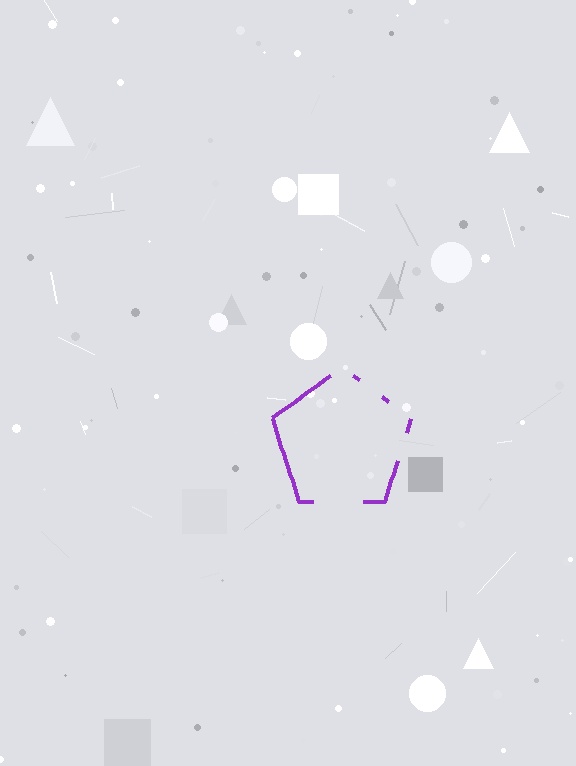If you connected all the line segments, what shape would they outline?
They would outline a pentagon.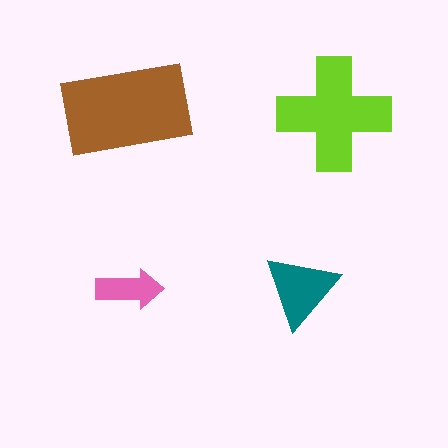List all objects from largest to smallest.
The brown rectangle, the lime cross, the teal triangle, the pink arrow.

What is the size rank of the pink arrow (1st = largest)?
4th.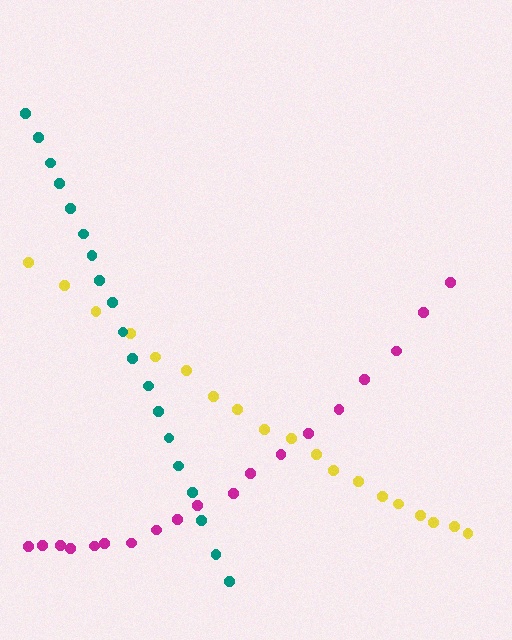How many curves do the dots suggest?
There are 3 distinct paths.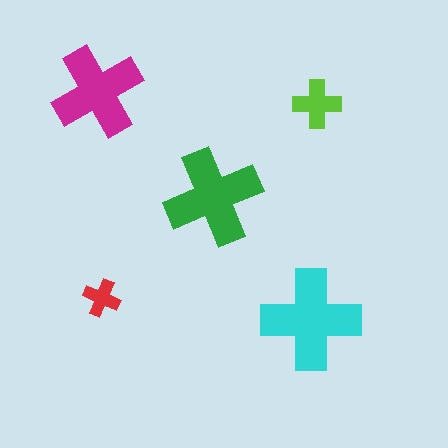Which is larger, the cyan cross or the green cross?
The cyan one.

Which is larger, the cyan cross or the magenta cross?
The cyan one.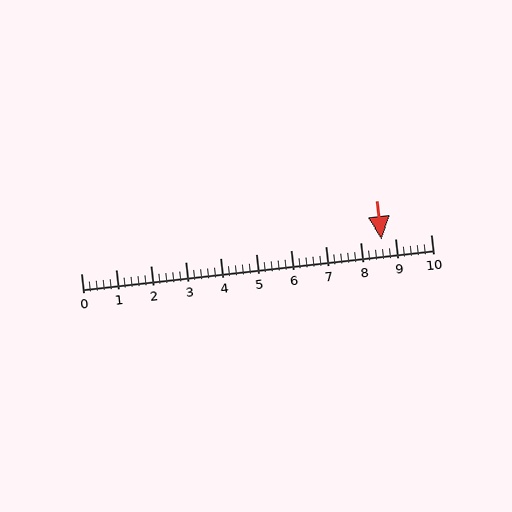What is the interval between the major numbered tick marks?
The major tick marks are spaced 1 units apart.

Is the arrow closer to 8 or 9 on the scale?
The arrow is closer to 9.